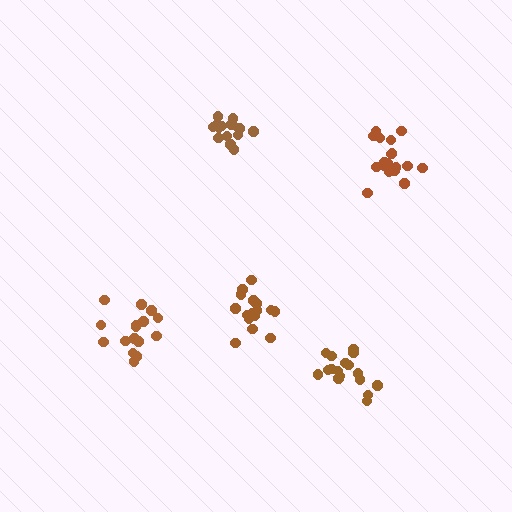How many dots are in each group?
Group 1: 14 dots, Group 2: 18 dots, Group 3: 17 dots, Group 4: 16 dots, Group 5: 18 dots (83 total).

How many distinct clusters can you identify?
There are 5 distinct clusters.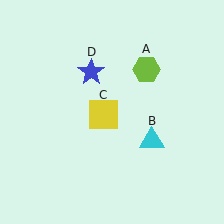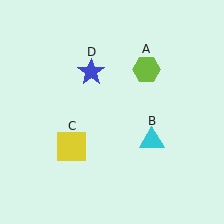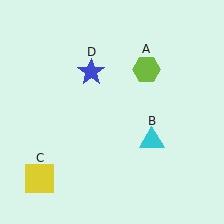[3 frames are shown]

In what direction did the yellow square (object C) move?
The yellow square (object C) moved down and to the left.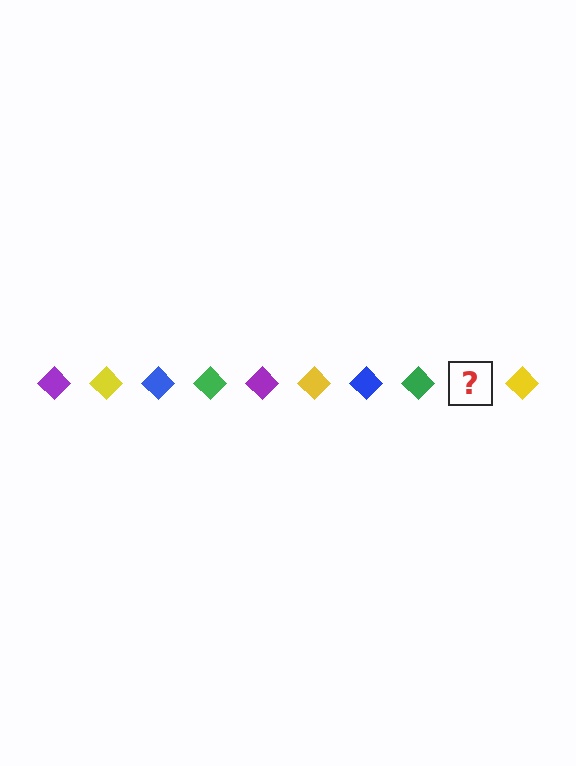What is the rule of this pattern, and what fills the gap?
The rule is that the pattern cycles through purple, yellow, blue, green diamonds. The gap should be filled with a purple diamond.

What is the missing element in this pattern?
The missing element is a purple diamond.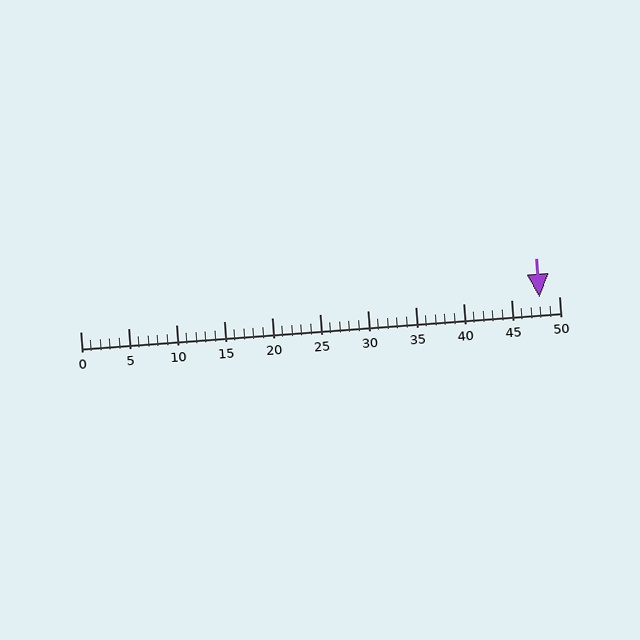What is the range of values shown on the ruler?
The ruler shows values from 0 to 50.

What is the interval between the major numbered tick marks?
The major tick marks are spaced 5 units apart.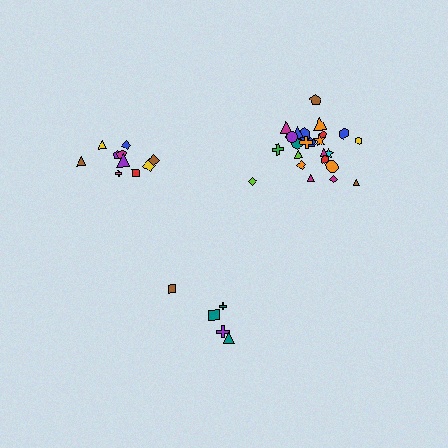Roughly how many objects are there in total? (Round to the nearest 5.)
Roughly 40 objects in total.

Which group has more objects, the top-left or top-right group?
The top-right group.